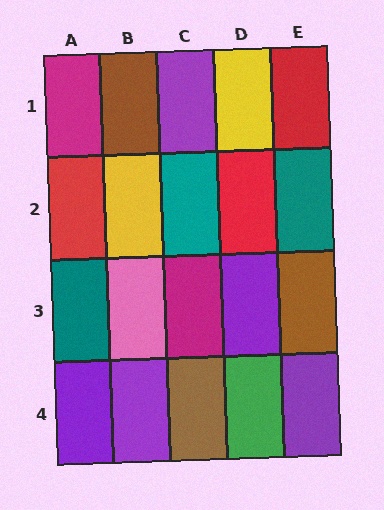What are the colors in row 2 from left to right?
Red, yellow, teal, red, teal.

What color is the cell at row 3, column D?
Purple.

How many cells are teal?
3 cells are teal.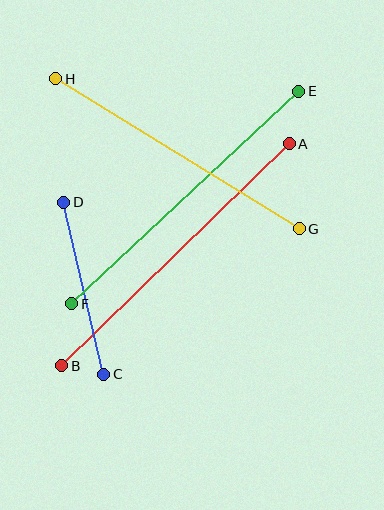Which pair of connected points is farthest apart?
Points A and B are farthest apart.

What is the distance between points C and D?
The distance is approximately 177 pixels.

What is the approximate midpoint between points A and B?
The midpoint is at approximately (176, 255) pixels.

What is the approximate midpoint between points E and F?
The midpoint is at approximately (185, 198) pixels.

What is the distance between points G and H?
The distance is approximately 286 pixels.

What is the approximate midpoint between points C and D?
The midpoint is at approximately (84, 288) pixels.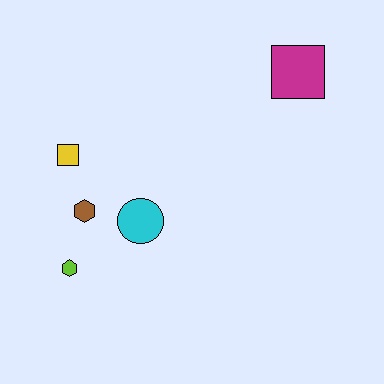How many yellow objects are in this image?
There is 1 yellow object.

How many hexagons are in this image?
There are 2 hexagons.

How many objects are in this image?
There are 5 objects.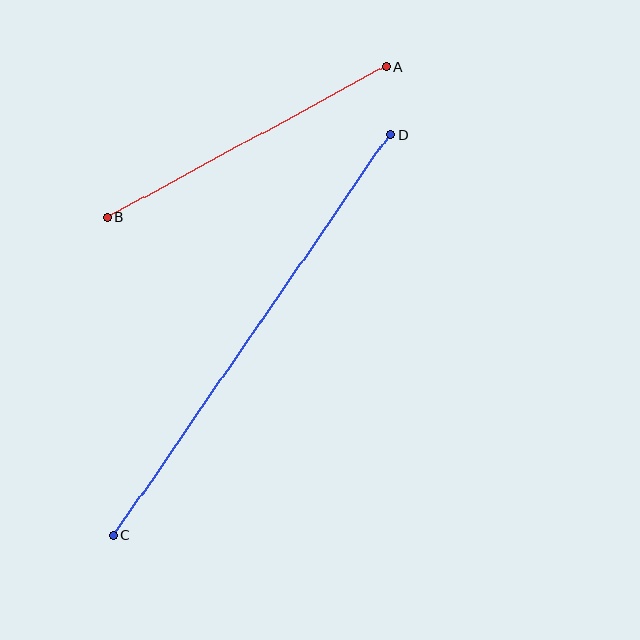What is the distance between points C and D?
The distance is approximately 487 pixels.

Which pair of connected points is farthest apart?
Points C and D are farthest apart.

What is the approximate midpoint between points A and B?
The midpoint is at approximately (247, 142) pixels.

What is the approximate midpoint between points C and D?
The midpoint is at approximately (252, 335) pixels.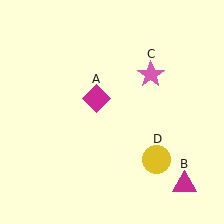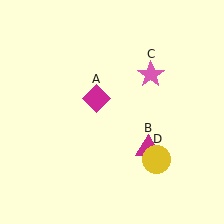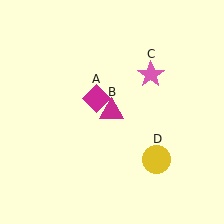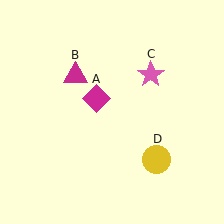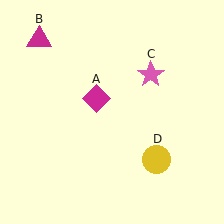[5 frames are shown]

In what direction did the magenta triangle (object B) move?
The magenta triangle (object B) moved up and to the left.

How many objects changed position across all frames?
1 object changed position: magenta triangle (object B).